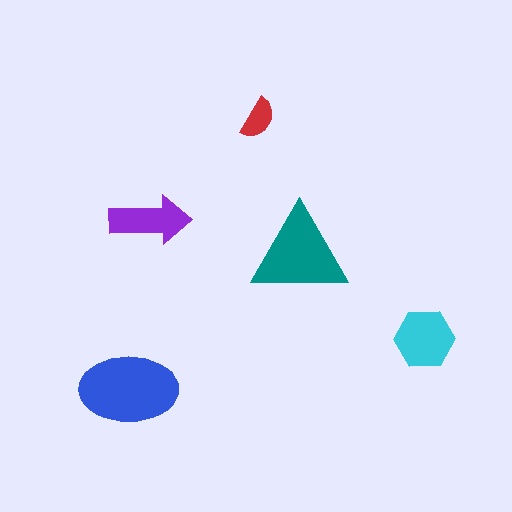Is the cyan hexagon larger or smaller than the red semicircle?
Larger.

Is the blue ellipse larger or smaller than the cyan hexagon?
Larger.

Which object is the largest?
The blue ellipse.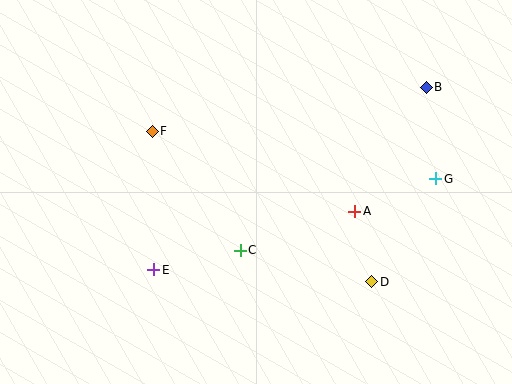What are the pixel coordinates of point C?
Point C is at (240, 250).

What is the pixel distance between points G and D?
The distance between G and D is 121 pixels.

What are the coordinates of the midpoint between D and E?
The midpoint between D and E is at (263, 276).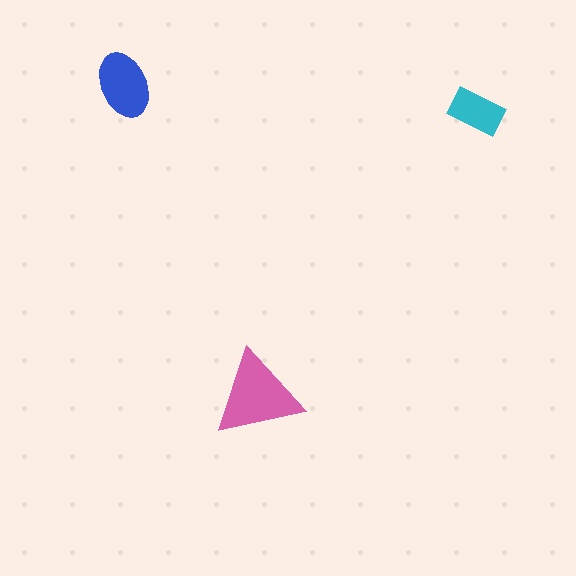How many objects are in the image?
There are 3 objects in the image.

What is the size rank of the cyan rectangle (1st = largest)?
3rd.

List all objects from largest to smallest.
The pink triangle, the blue ellipse, the cyan rectangle.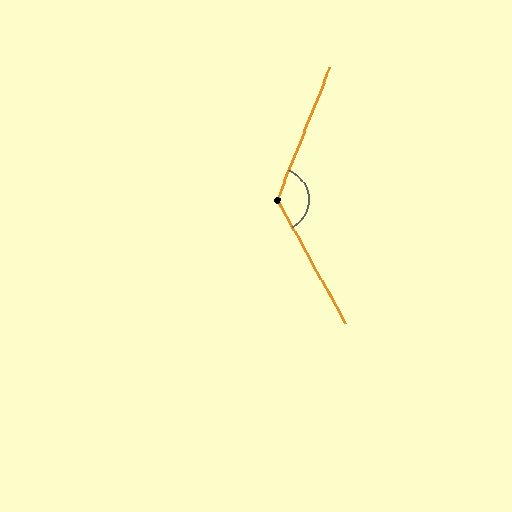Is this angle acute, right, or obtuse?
It is obtuse.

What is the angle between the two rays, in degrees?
Approximately 129 degrees.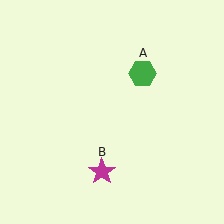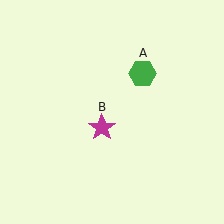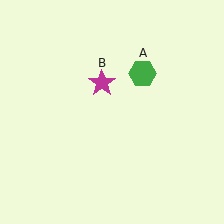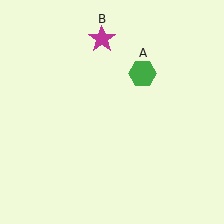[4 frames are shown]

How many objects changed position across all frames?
1 object changed position: magenta star (object B).